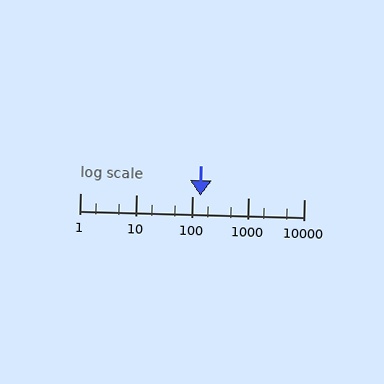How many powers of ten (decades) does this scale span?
The scale spans 4 decades, from 1 to 10000.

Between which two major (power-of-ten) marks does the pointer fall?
The pointer is between 100 and 1000.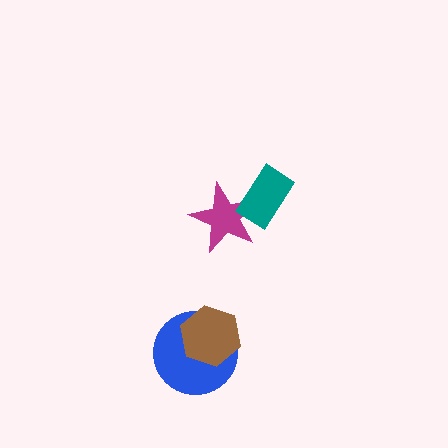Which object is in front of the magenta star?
The teal rectangle is in front of the magenta star.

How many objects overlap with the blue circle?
1 object overlaps with the blue circle.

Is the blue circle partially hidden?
Yes, it is partially covered by another shape.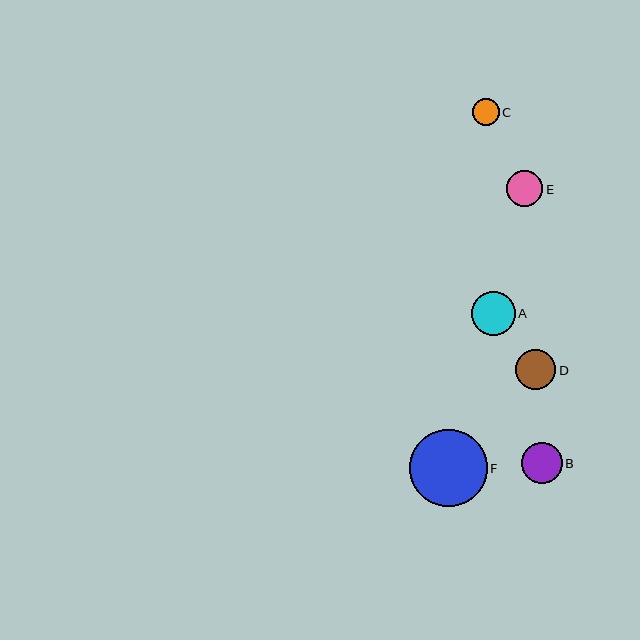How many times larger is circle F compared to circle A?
Circle F is approximately 1.8 times the size of circle A.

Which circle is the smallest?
Circle C is the smallest with a size of approximately 27 pixels.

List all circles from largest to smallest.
From largest to smallest: F, A, B, D, E, C.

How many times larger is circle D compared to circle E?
Circle D is approximately 1.1 times the size of circle E.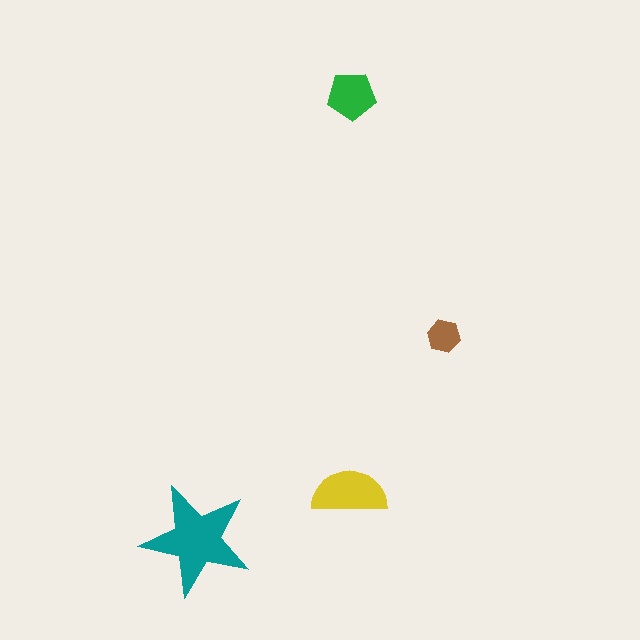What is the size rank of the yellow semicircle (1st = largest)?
2nd.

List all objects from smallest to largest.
The brown hexagon, the green pentagon, the yellow semicircle, the teal star.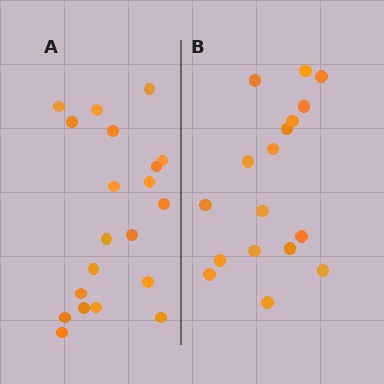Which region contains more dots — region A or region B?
Region A (the left region) has more dots.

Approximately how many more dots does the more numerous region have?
Region A has just a few more — roughly 2 or 3 more dots than region B.